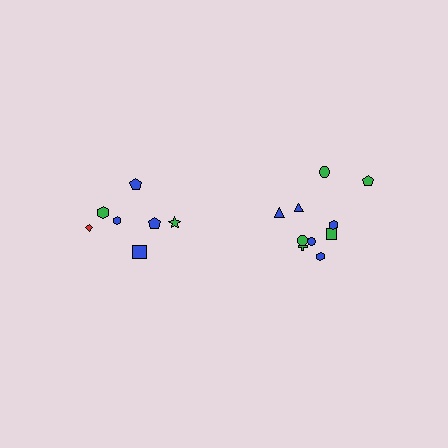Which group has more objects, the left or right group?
The right group.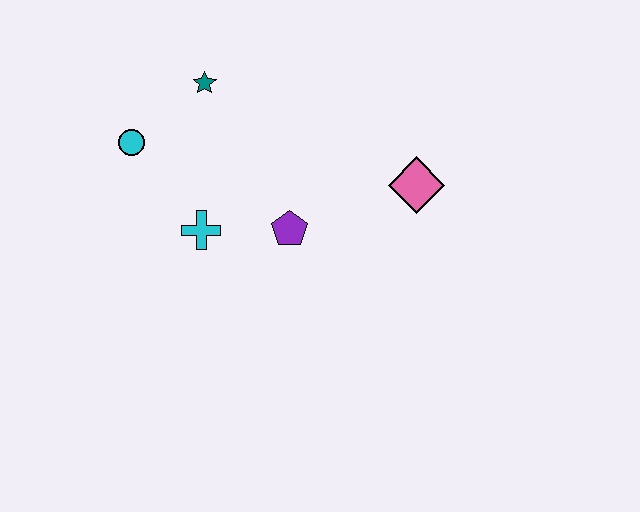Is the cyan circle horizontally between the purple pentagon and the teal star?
No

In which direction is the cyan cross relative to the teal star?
The cyan cross is below the teal star.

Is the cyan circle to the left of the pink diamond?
Yes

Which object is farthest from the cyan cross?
The pink diamond is farthest from the cyan cross.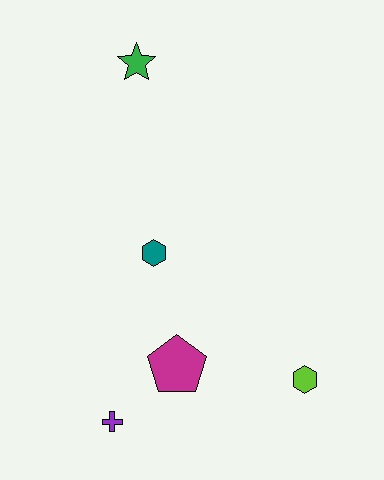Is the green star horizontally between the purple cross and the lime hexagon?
Yes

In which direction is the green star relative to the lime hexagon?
The green star is above the lime hexagon.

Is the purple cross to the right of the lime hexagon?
No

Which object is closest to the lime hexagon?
The magenta pentagon is closest to the lime hexagon.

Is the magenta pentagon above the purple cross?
Yes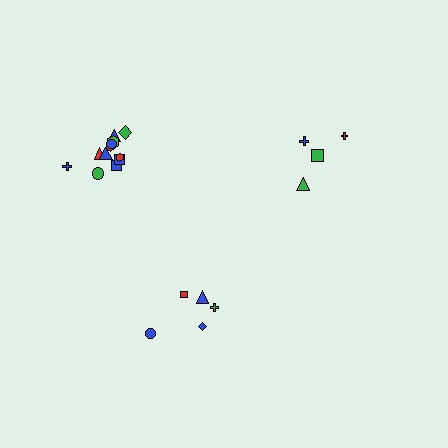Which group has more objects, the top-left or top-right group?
The top-left group.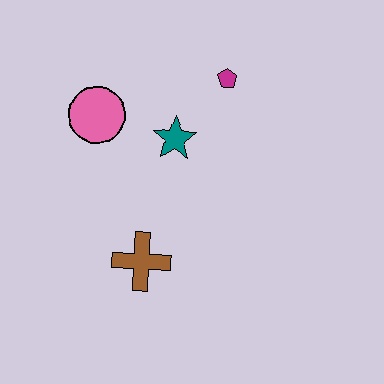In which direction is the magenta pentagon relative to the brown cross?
The magenta pentagon is above the brown cross.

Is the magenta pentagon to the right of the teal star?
Yes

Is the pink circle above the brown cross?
Yes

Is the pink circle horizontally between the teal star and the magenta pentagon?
No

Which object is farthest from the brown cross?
The magenta pentagon is farthest from the brown cross.